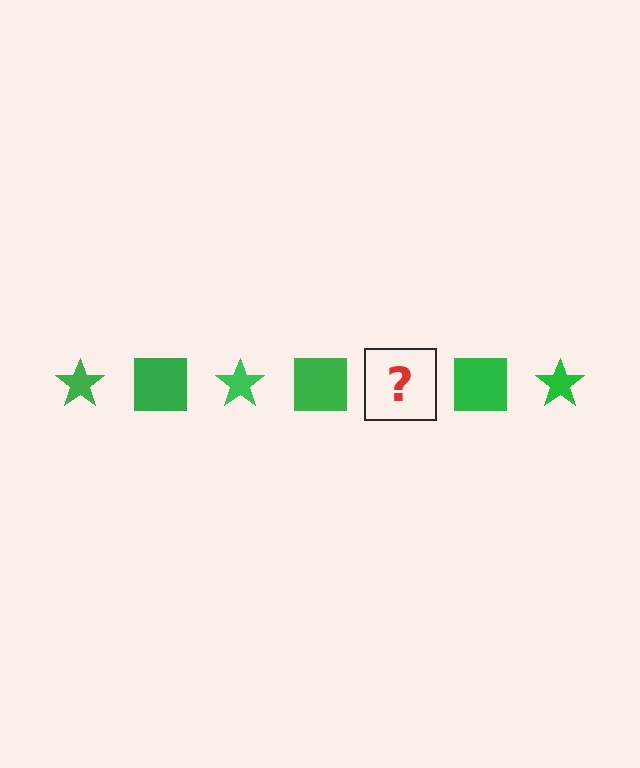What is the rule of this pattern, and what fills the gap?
The rule is that the pattern cycles through star, square shapes in green. The gap should be filled with a green star.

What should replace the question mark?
The question mark should be replaced with a green star.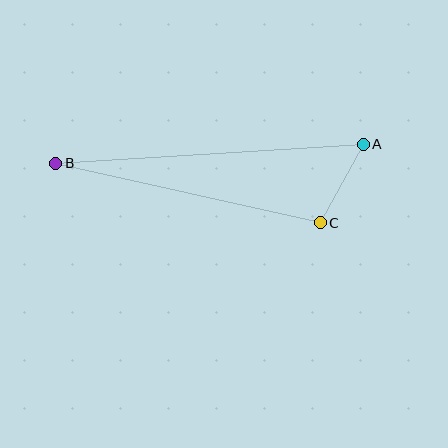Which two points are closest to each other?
Points A and C are closest to each other.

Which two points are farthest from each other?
Points A and B are farthest from each other.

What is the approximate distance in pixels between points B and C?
The distance between B and C is approximately 271 pixels.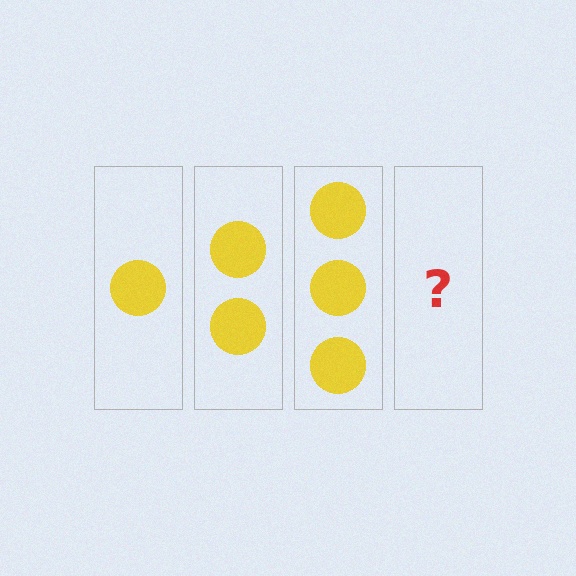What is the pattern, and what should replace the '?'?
The pattern is that each step adds one more circle. The '?' should be 4 circles.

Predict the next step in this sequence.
The next step is 4 circles.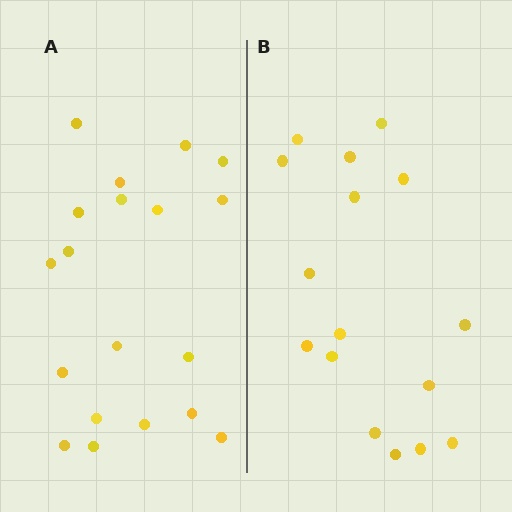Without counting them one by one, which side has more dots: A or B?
Region A (the left region) has more dots.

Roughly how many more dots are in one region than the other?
Region A has just a few more — roughly 2 or 3 more dots than region B.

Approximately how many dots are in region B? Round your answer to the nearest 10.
About 20 dots. (The exact count is 16, which rounds to 20.)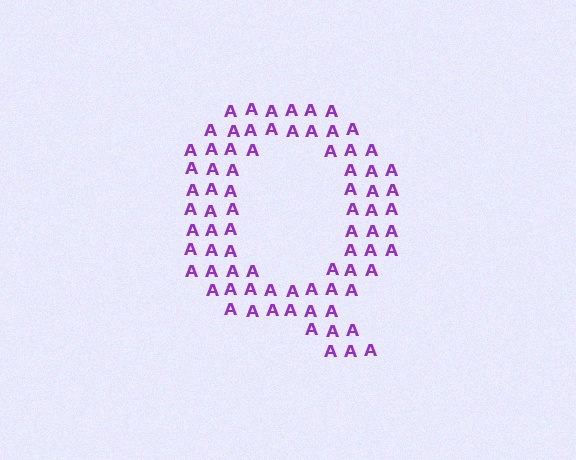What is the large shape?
The large shape is the letter Q.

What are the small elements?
The small elements are letter A's.